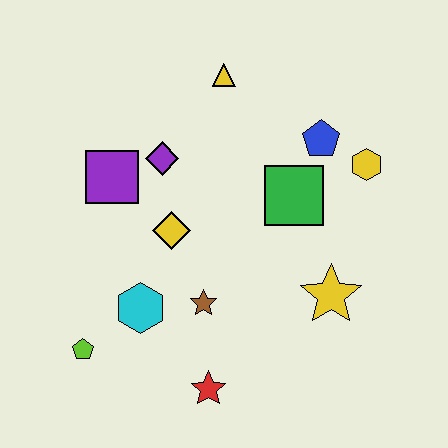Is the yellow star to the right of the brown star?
Yes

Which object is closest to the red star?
The brown star is closest to the red star.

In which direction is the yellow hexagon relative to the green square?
The yellow hexagon is to the right of the green square.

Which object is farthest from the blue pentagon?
The lime pentagon is farthest from the blue pentagon.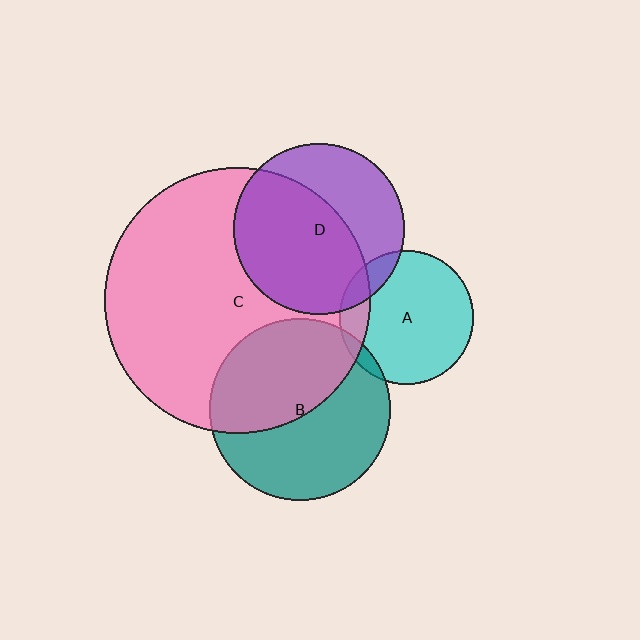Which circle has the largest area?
Circle C (pink).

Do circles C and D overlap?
Yes.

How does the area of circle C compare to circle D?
Approximately 2.4 times.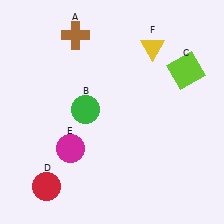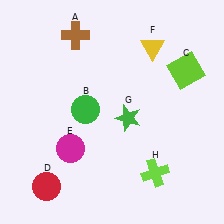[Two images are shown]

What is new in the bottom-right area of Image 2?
A lime cross (H) was added in the bottom-right area of Image 2.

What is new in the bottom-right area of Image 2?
A green star (G) was added in the bottom-right area of Image 2.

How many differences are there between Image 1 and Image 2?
There are 2 differences between the two images.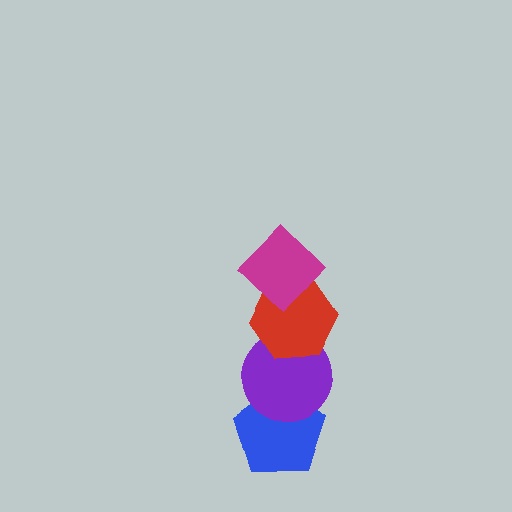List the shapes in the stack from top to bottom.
From top to bottom: the magenta diamond, the red hexagon, the purple circle, the blue pentagon.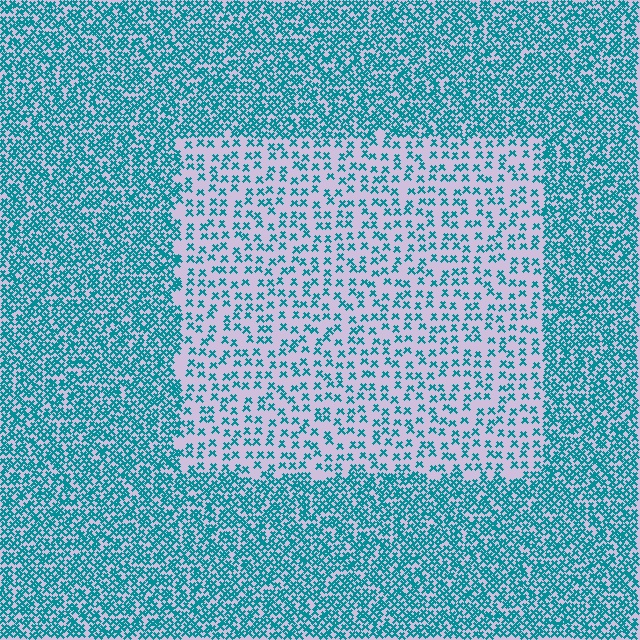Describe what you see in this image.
The image contains small teal elements arranged at two different densities. A rectangle-shaped region is visible where the elements are less densely packed than the surrounding area.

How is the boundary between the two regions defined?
The boundary is defined by a change in element density (approximately 2.5x ratio). All elements are the same color, size, and shape.